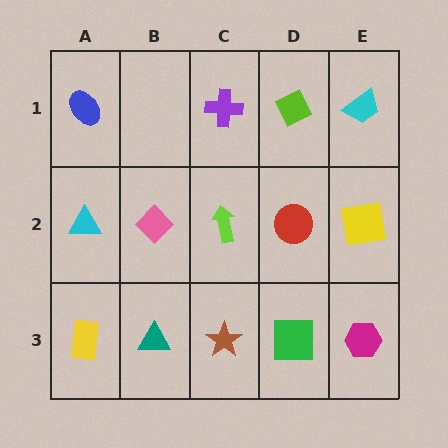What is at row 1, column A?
A blue ellipse.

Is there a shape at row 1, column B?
No, that cell is empty.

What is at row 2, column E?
A yellow square.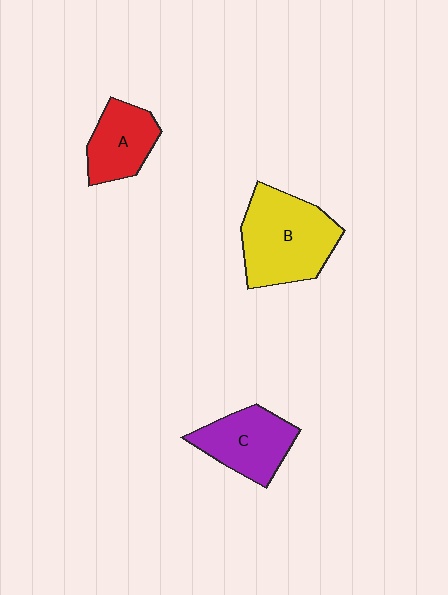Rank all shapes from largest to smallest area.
From largest to smallest: B (yellow), C (purple), A (red).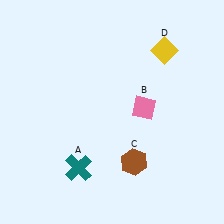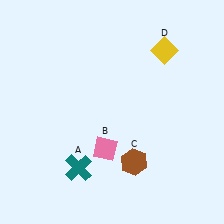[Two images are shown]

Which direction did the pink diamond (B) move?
The pink diamond (B) moved down.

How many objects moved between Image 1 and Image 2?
1 object moved between the two images.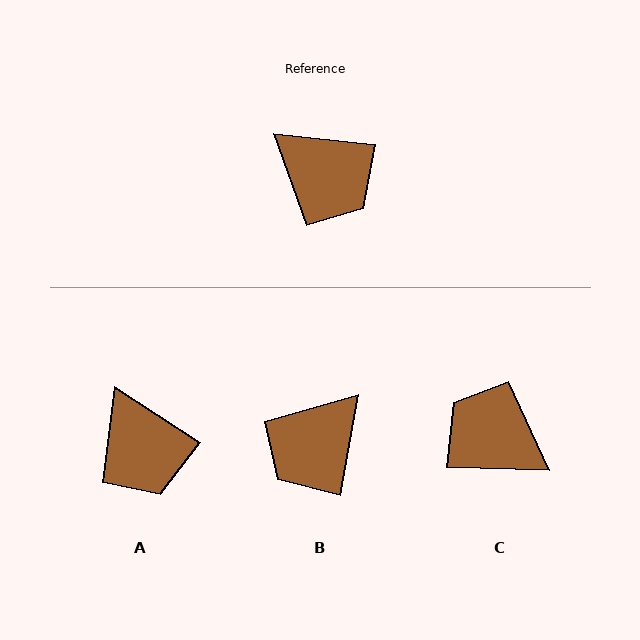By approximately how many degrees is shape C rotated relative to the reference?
Approximately 175 degrees clockwise.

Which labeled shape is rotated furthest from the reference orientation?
C, about 175 degrees away.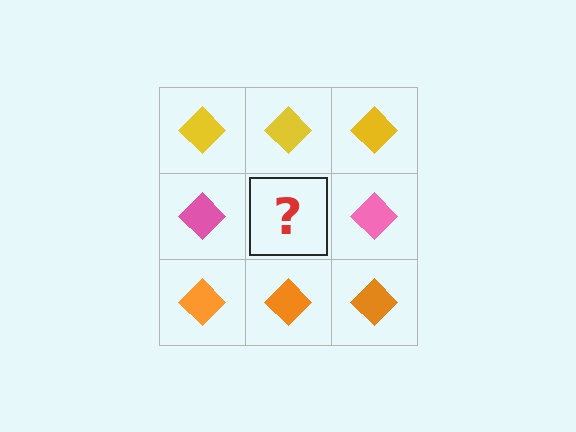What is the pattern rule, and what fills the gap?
The rule is that each row has a consistent color. The gap should be filled with a pink diamond.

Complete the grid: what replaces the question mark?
The question mark should be replaced with a pink diamond.